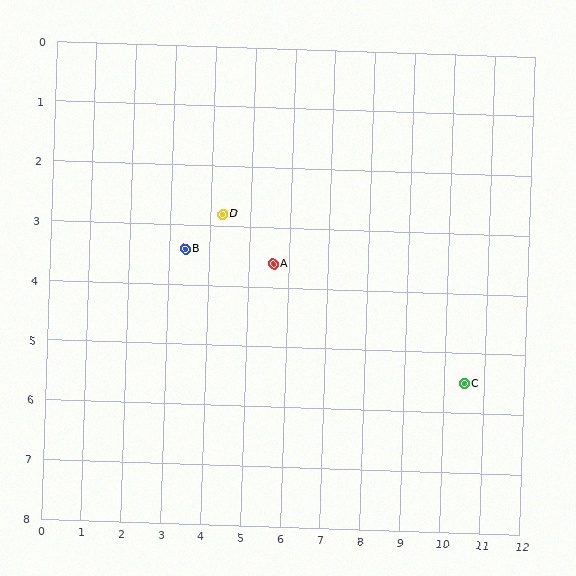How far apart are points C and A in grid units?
Points C and A are about 5.3 grid units apart.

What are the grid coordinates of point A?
Point A is at approximately (5.6, 3.6).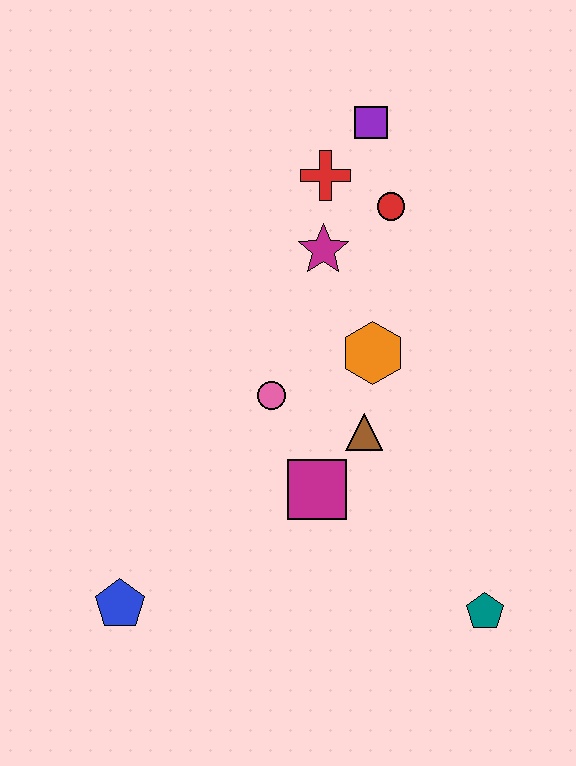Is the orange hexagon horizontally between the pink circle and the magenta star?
No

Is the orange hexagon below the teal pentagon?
No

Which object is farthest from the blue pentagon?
The purple square is farthest from the blue pentagon.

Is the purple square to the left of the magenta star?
No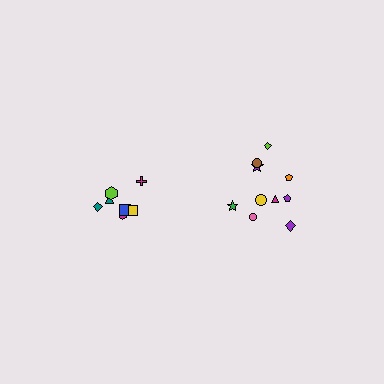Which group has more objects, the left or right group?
The right group.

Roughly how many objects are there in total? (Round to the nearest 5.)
Roughly 15 objects in total.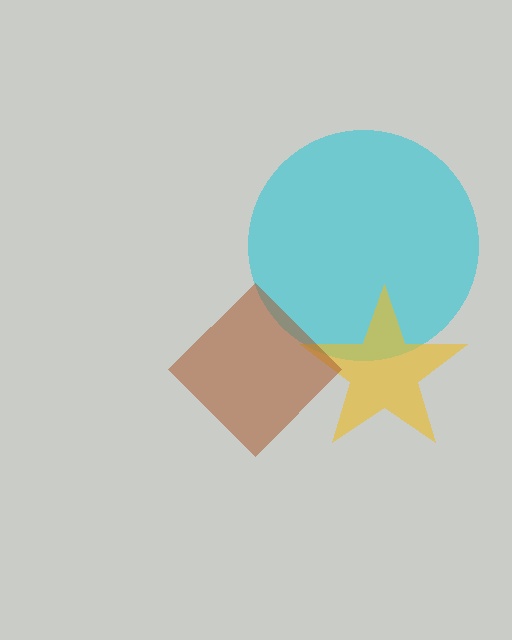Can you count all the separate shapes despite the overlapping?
Yes, there are 3 separate shapes.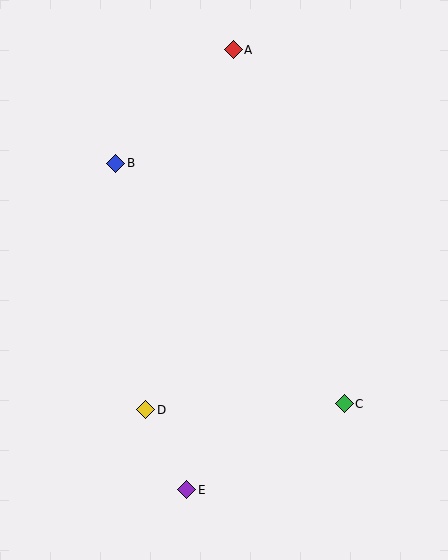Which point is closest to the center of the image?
Point D at (146, 410) is closest to the center.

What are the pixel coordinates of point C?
Point C is at (344, 404).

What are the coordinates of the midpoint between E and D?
The midpoint between E and D is at (166, 450).